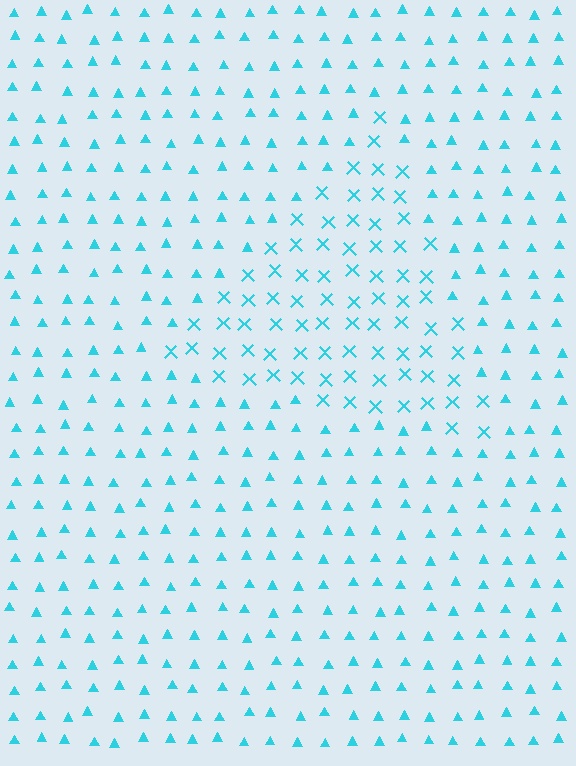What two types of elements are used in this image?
The image uses X marks inside the triangle region and triangles outside it.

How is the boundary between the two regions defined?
The boundary is defined by a change in element shape: X marks inside vs. triangles outside. All elements share the same color and spacing.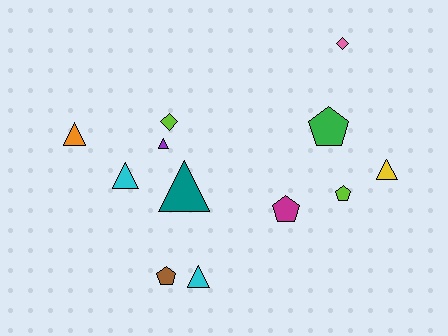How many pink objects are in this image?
There is 1 pink object.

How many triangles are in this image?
There are 6 triangles.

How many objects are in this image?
There are 12 objects.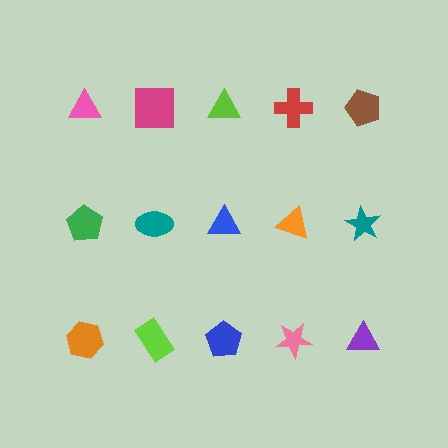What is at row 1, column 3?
A lime triangle.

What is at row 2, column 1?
A green pentagon.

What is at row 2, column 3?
A blue triangle.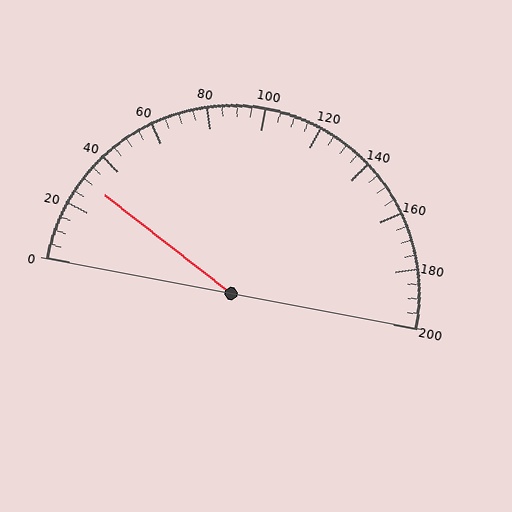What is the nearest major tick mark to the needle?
The nearest major tick mark is 40.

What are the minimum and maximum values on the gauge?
The gauge ranges from 0 to 200.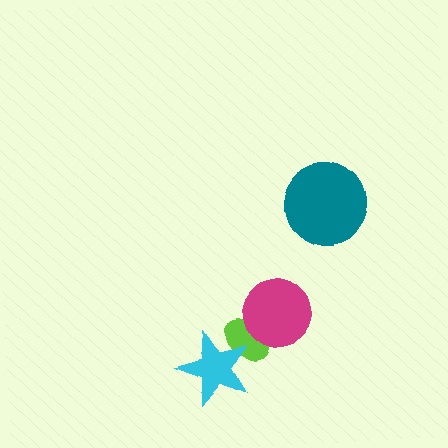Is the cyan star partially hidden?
No, no other shape covers it.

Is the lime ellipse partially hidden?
Yes, it is partially covered by another shape.